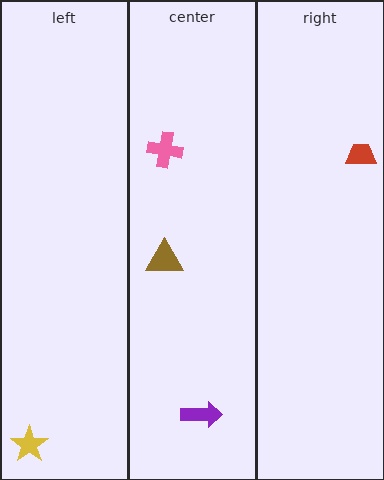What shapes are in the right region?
The red trapezoid.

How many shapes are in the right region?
1.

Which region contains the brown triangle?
The center region.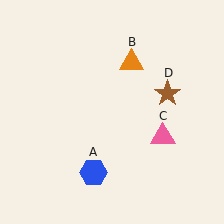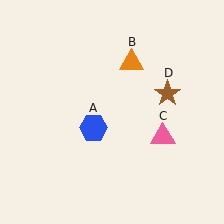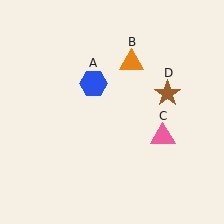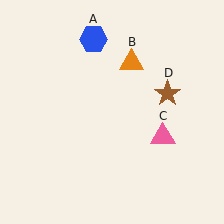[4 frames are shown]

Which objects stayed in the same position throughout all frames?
Orange triangle (object B) and pink triangle (object C) and brown star (object D) remained stationary.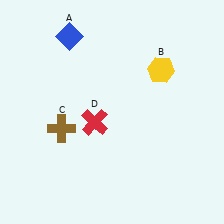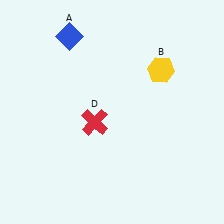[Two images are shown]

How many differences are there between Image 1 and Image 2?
There is 1 difference between the two images.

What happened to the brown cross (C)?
The brown cross (C) was removed in Image 2. It was in the bottom-left area of Image 1.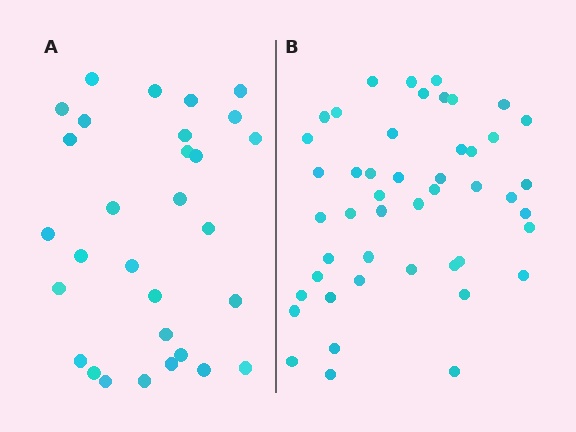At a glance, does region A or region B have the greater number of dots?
Region B (the right region) has more dots.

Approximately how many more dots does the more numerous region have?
Region B has approximately 15 more dots than region A.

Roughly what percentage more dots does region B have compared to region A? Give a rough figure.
About 55% more.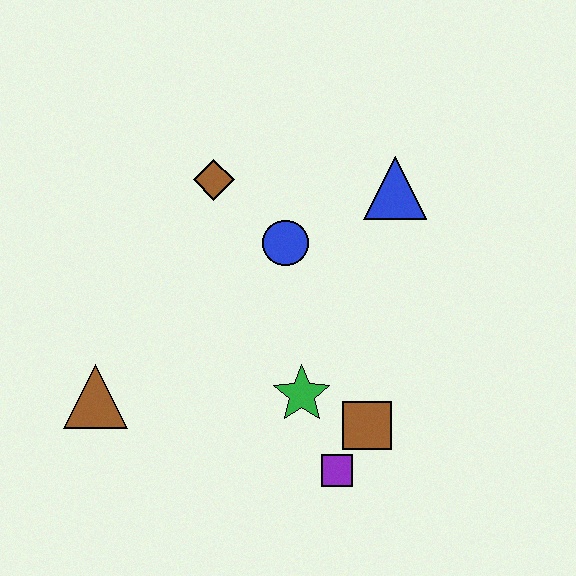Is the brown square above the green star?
No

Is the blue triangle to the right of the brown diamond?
Yes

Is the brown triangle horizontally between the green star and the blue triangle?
No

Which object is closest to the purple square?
The brown square is closest to the purple square.